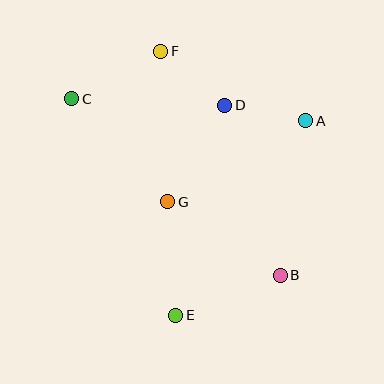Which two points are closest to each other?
Points A and D are closest to each other.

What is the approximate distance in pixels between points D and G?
The distance between D and G is approximately 112 pixels.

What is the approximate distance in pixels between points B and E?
The distance between B and E is approximately 112 pixels.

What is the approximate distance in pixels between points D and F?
The distance between D and F is approximately 84 pixels.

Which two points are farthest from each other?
Points B and C are farthest from each other.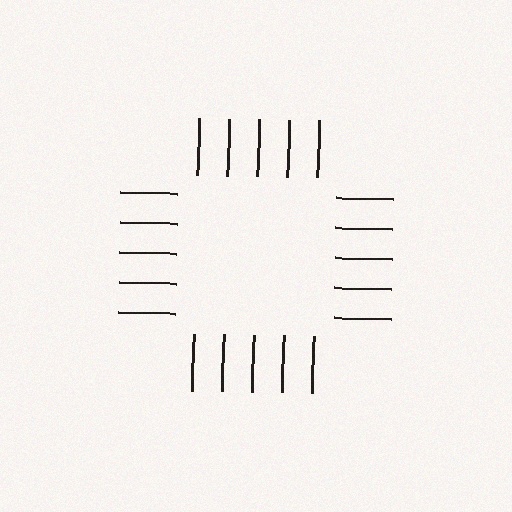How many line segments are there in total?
20 — 5 along each of the 4 edges.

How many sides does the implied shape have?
4 sides — the line-ends trace a square.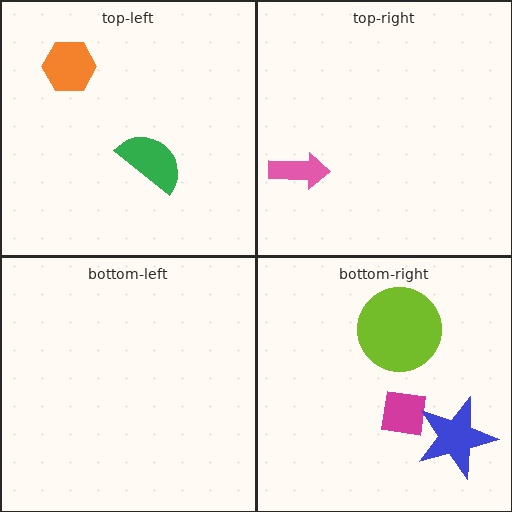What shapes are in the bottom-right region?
The magenta square, the lime circle, the blue star.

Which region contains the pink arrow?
The top-right region.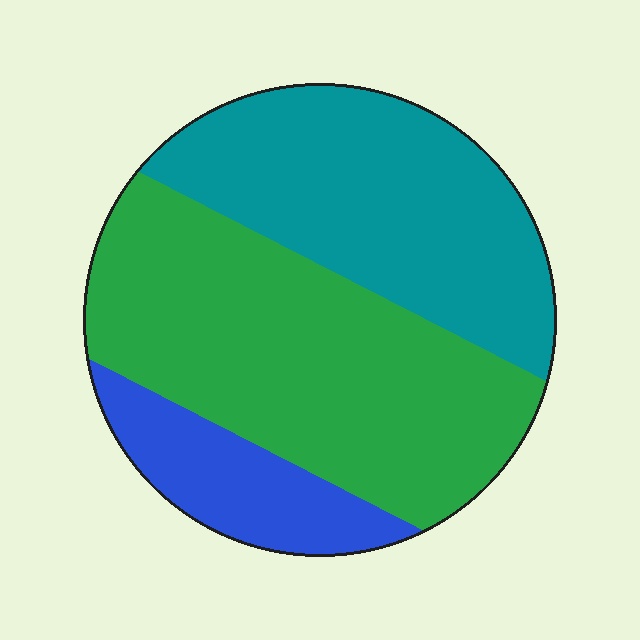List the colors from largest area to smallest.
From largest to smallest: green, teal, blue.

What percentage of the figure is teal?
Teal takes up about three eighths (3/8) of the figure.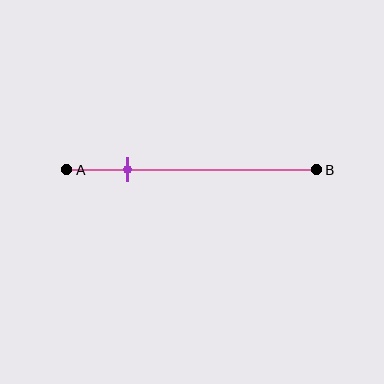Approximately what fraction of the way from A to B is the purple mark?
The purple mark is approximately 25% of the way from A to B.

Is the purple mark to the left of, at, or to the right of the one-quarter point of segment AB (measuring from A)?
The purple mark is approximately at the one-quarter point of segment AB.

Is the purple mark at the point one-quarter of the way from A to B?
Yes, the mark is approximately at the one-quarter point.